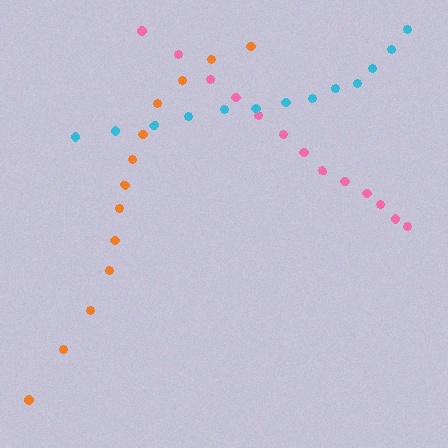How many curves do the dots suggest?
There are 3 distinct paths.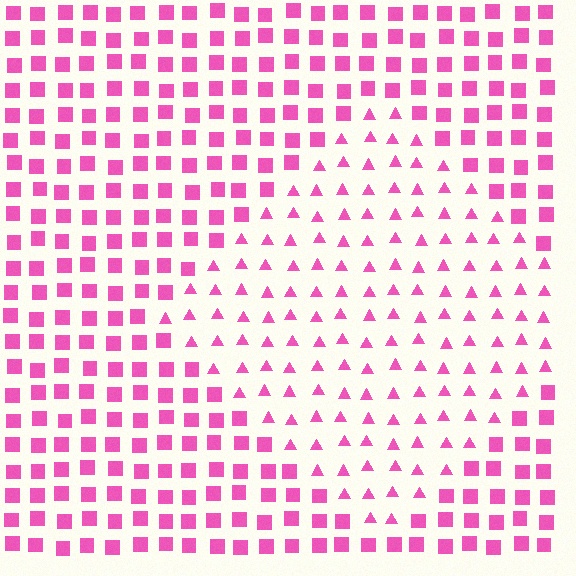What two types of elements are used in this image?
The image uses triangles inside the diamond region and squares outside it.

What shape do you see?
I see a diamond.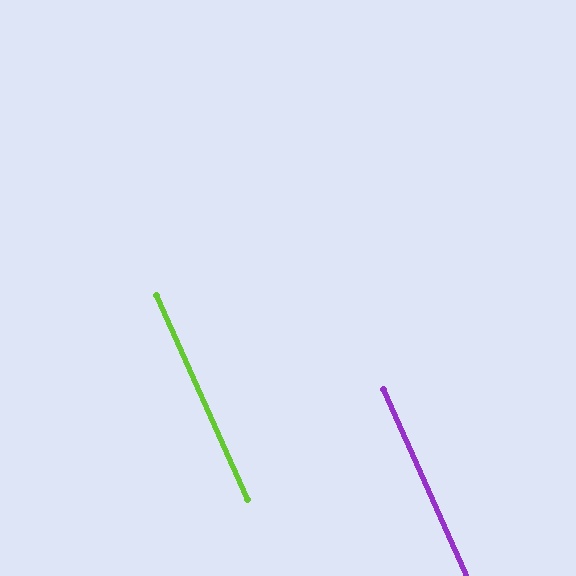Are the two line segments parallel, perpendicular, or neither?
Parallel — their directions differ by only 0.1°.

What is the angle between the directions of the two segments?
Approximately 0 degrees.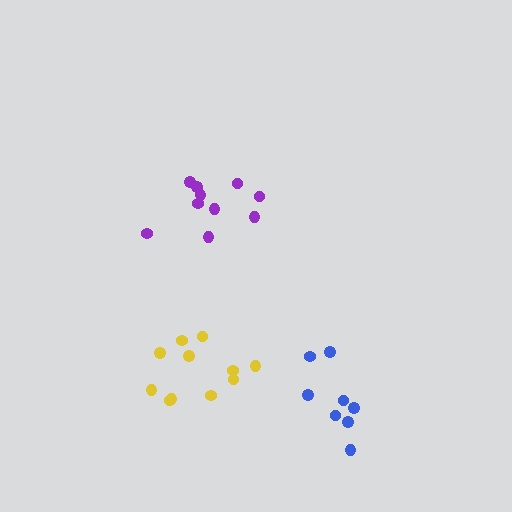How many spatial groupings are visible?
There are 3 spatial groupings.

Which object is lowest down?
The blue cluster is bottommost.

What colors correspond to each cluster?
The clusters are colored: yellow, purple, blue.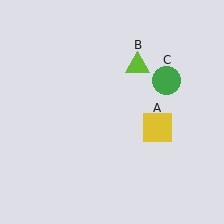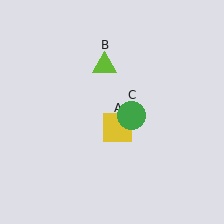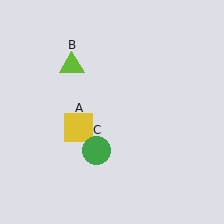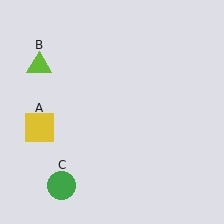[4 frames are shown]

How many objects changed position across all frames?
3 objects changed position: yellow square (object A), lime triangle (object B), green circle (object C).